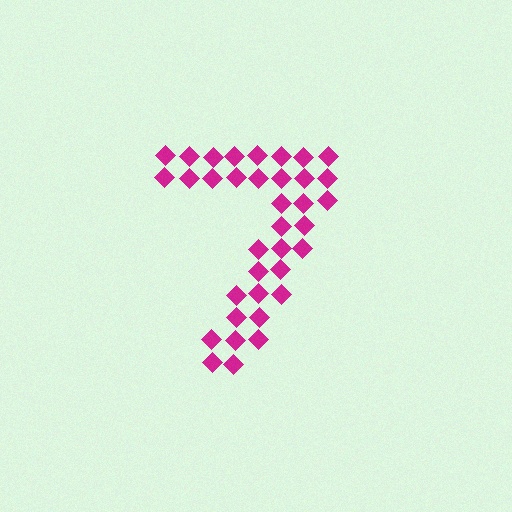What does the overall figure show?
The overall figure shows the digit 7.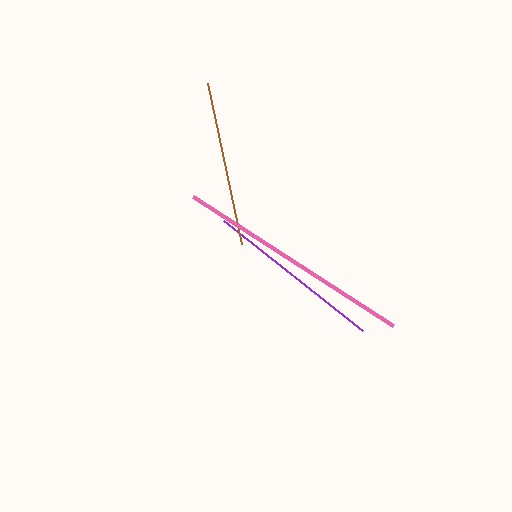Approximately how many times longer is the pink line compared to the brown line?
The pink line is approximately 1.4 times the length of the brown line.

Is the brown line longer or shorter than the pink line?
The pink line is longer than the brown line.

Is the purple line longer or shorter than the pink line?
The pink line is longer than the purple line.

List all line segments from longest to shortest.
From longest to shortest: pink, purple, brown.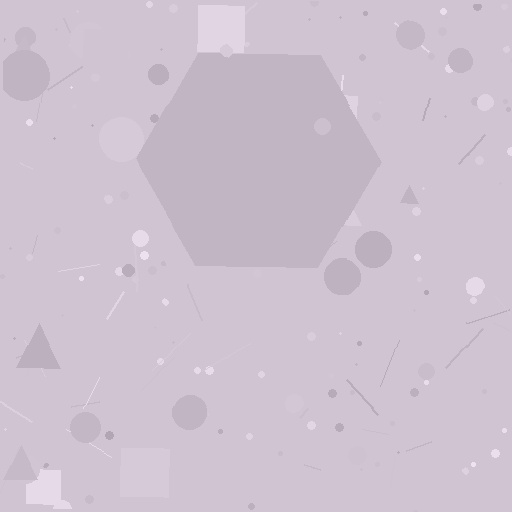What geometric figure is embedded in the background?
A hexagon is embedded in the background.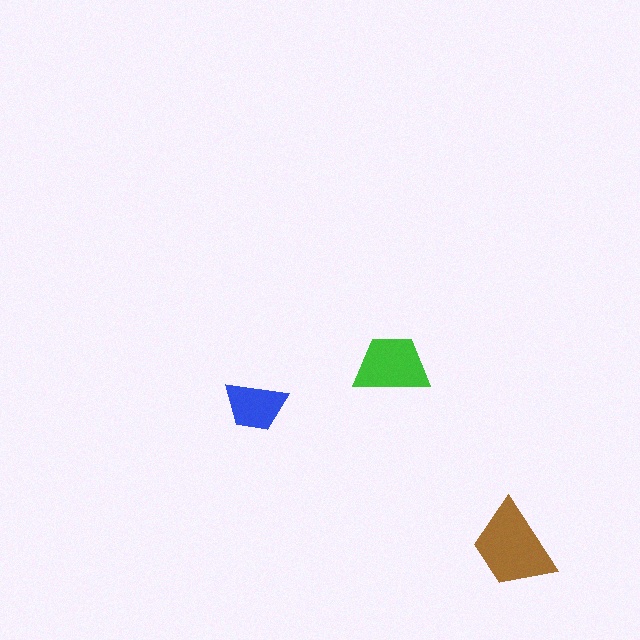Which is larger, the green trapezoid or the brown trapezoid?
The brown one.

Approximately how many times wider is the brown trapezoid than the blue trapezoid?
About 1.5 times wider.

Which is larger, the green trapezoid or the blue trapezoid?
The green one.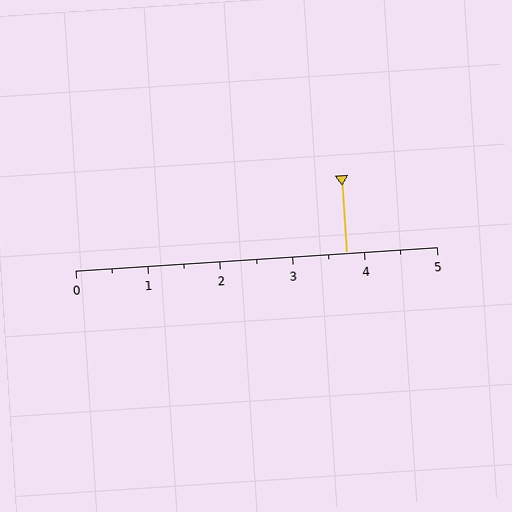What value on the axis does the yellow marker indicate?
The marker indicates approximately 3.8.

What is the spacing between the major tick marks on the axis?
The major ticks are spaced 1 apart.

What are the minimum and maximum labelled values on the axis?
The axis runs from 0 to 5.